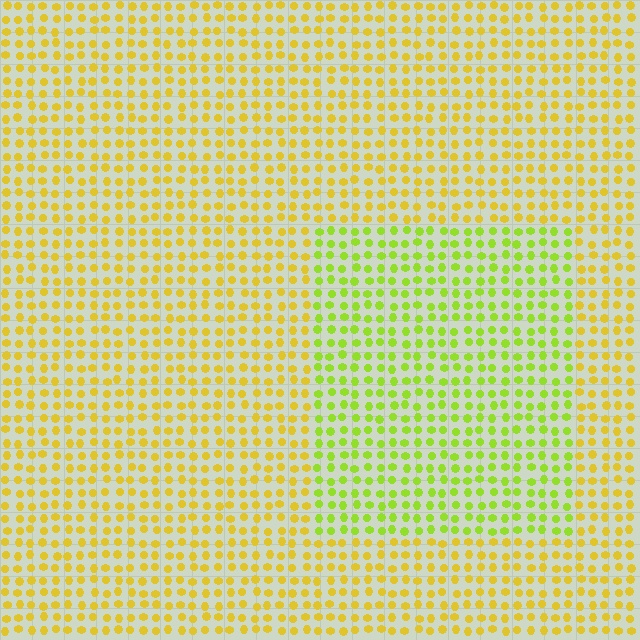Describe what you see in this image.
The image is filled with small yellow elements in a uniform arrangement. A rectangle-shaped region is visible where the elements are tinted to a slightly different hue, forming a subtle color boundary.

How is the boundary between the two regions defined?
The boundary is defined purely by a slight shift in hue (about 35 degrees). Spacing, size, and orientation are identical on both sides.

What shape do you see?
I see a rectangle.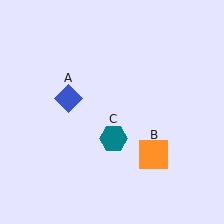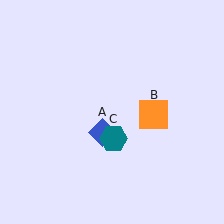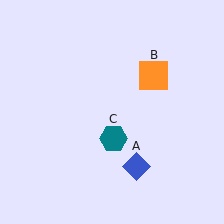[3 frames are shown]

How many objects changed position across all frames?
2 objects changed position: blue diamond (object A), orange square (object B).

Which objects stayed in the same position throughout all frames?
Teal hexagon (object C) remained stationary.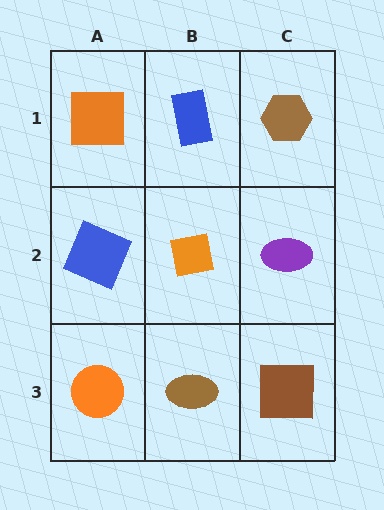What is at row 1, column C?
A brown hexagon.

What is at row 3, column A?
An orange circle.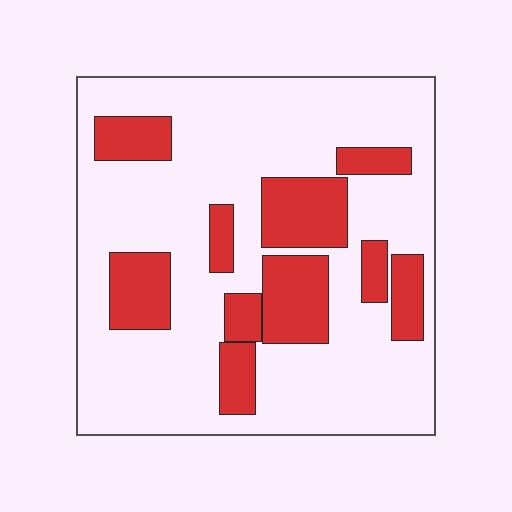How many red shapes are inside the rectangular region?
10.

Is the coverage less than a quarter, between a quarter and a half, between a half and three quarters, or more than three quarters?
Between a quarter and a half.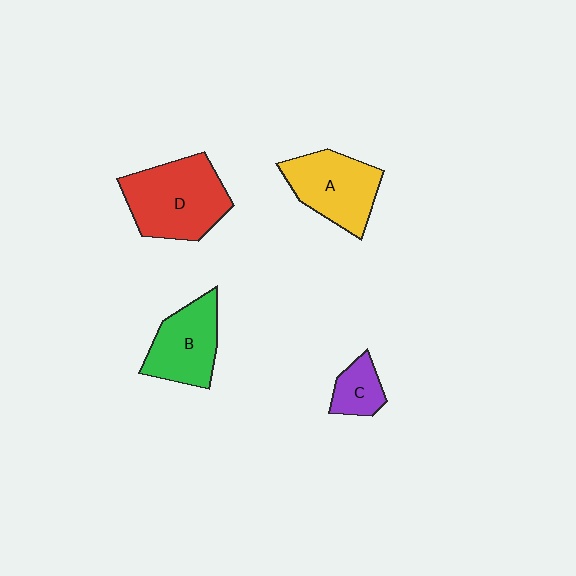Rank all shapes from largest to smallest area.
From largest to smallest: D (red), A (yellow), B (green), C (purple).